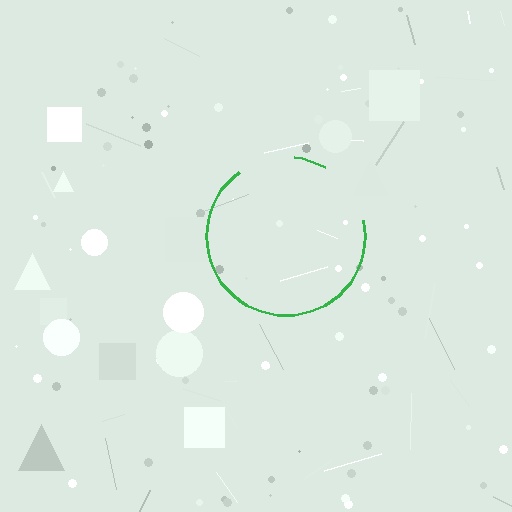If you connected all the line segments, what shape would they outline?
They would outline a circle.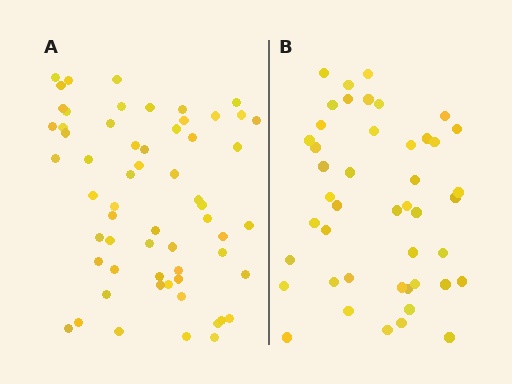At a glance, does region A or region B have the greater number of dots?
Region A (the left region) has more dots.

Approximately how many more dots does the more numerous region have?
Region A has approximately 15 more dots than region B.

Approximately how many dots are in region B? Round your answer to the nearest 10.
About 40 dots. (The exact count is 45, which rounds to 40.)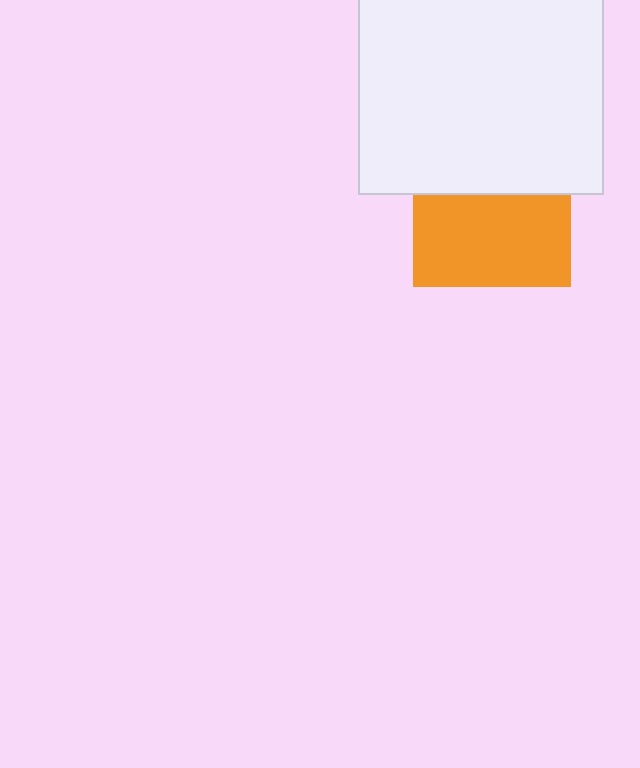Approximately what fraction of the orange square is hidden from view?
Roughly 42% of the orange square is hidden behind the white square.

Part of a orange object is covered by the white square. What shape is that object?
It is a square.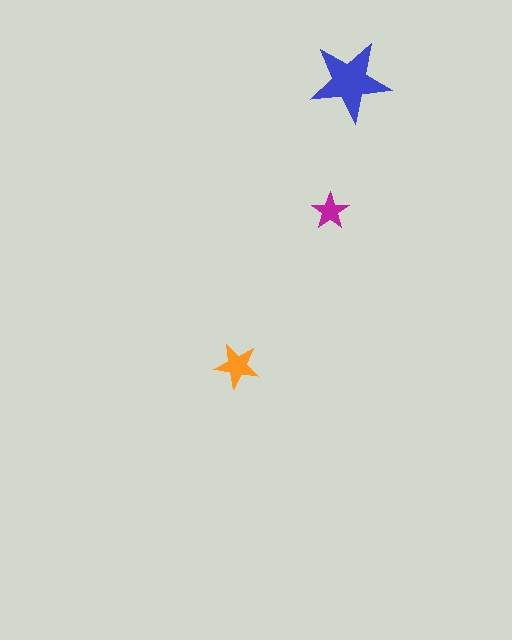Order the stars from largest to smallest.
the blue one, the orange one, the magenta one.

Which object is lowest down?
The orange star is bottommost.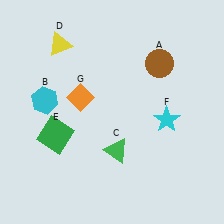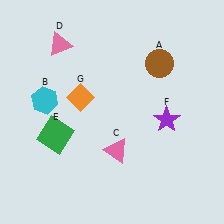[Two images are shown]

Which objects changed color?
C changed from green to pink. D changed from yellow to pink. F changed from cyan to purple.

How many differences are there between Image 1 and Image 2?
There are 3 differences between the two images.